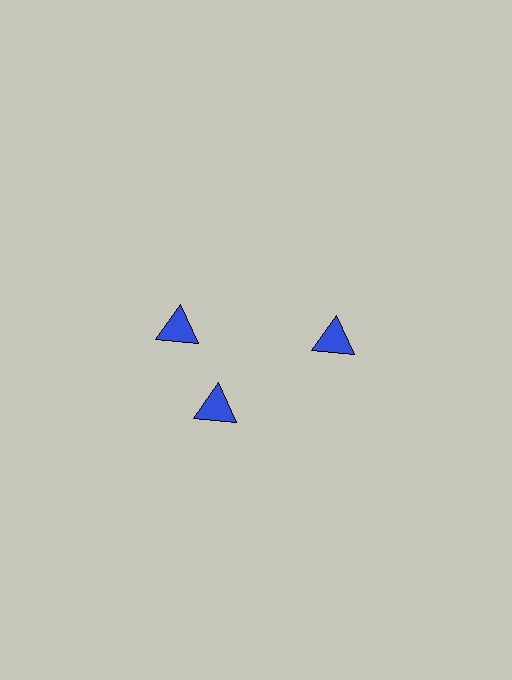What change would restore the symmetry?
The symmetry would be restored by rotating it back into even spacing with its neighbors so that all 3 triangles sit at equal angles and equal distance from the center.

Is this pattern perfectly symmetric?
No. The 3 blue triangles are arranged in a ring, but one element near the 11 o'clock position is rotated out of alignment along the ring, breaking the 3-fold rotational symmetry.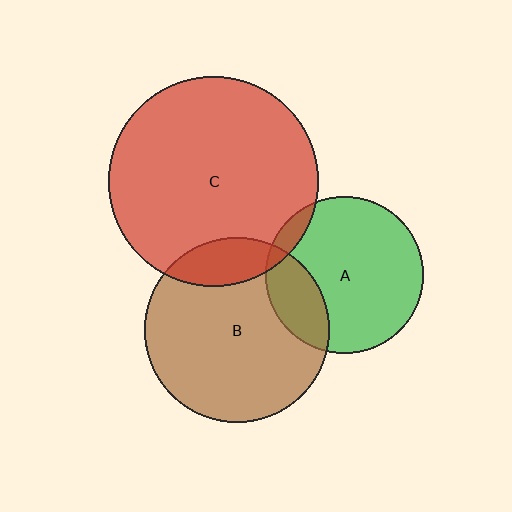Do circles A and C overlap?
Yes.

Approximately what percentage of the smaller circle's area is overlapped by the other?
Approximately 5%.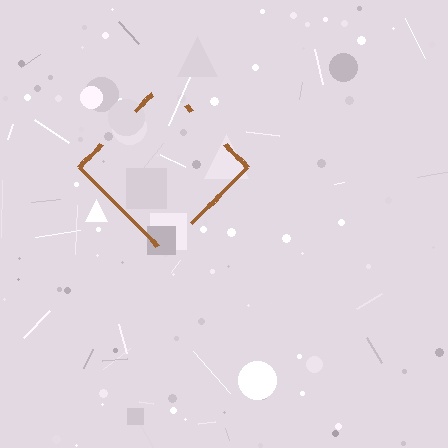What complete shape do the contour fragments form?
The contour fragments form a diamond.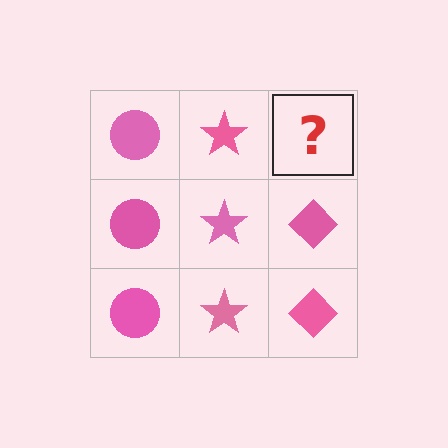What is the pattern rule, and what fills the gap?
The rule is that each column has a consistent shape. The gap should be filled with a pink diamond.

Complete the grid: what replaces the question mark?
The question mark should be replaced with a pink diamond.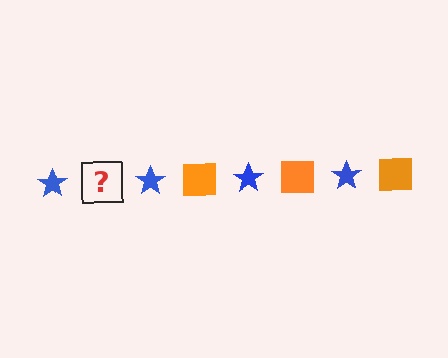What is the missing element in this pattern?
The missing element is an orange square.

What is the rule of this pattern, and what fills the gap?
The rule is that the pattern alternates between blue star and orange square. The gap should be filled with an orange square.